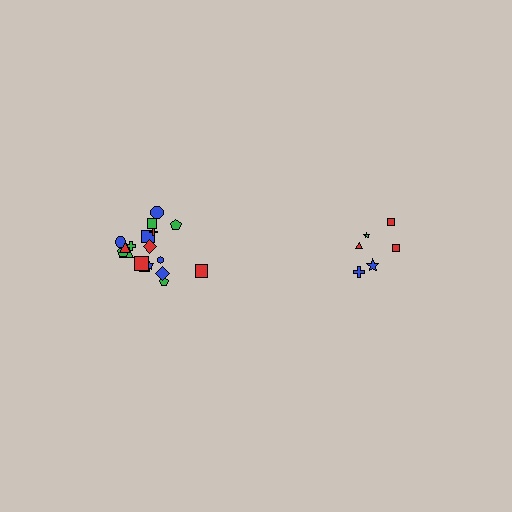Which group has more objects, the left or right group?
The left group.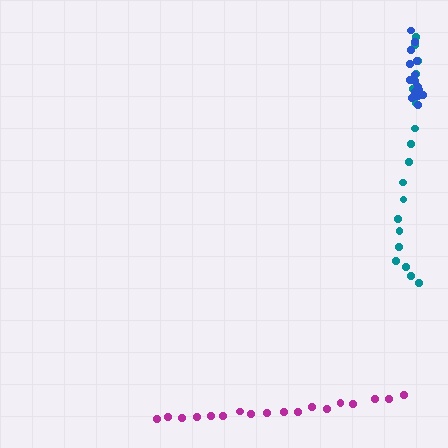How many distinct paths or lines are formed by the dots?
There are 3 distinct paths.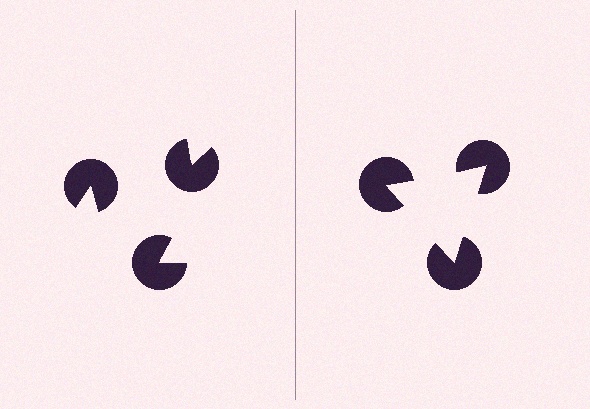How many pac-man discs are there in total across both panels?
6 — 3 on each side.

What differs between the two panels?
The pac-man discs are positioned identically on both sides; only the wedge orientations differ. On the right they align to a triangle; on the left they are misaligned.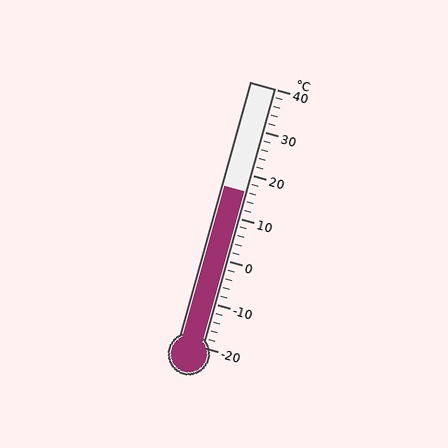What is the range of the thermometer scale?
The thermometer scale ranges from -20°C to 40°C.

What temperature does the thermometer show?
The thermometer shows approximately 16°C.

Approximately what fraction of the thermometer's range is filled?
The thermometer is filled to approximately 60% of its range.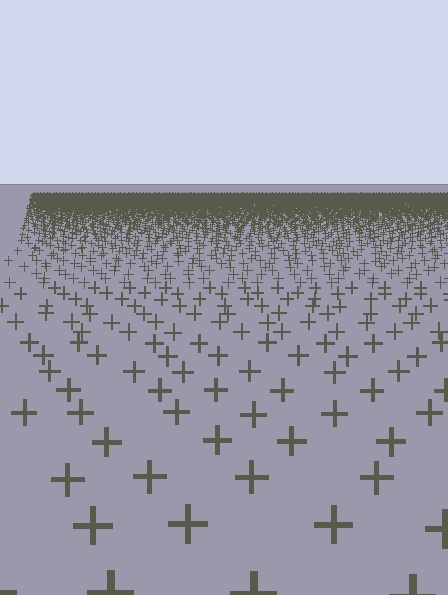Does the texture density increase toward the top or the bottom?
Density increases toward the top.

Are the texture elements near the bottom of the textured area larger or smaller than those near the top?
Larger. Near the bottom, elements are closer to the viewer and appear at a bigger on-screen size.